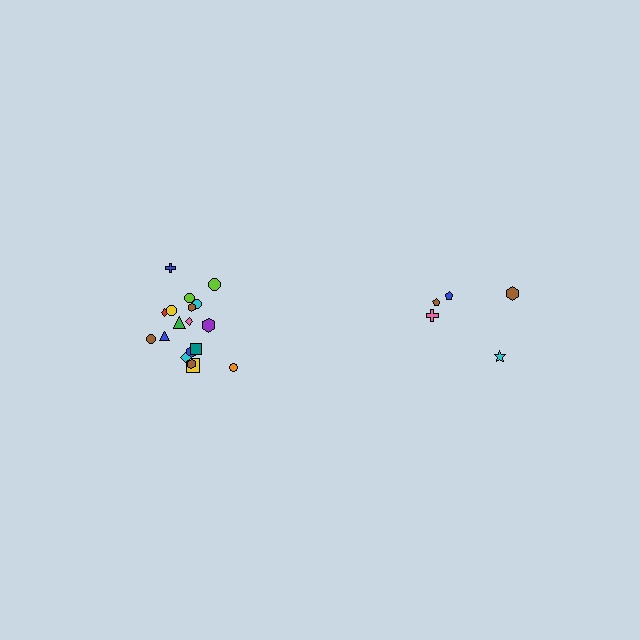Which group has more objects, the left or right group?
The left group.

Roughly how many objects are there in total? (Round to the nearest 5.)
Roughly 25 objects in total.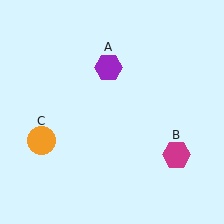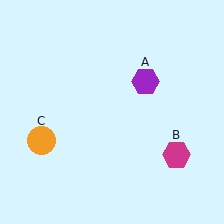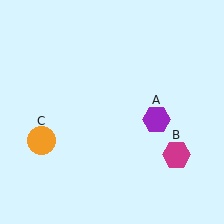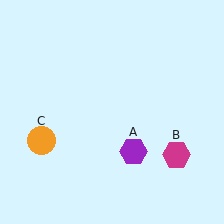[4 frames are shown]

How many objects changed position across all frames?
1 object changed position: purple hexagon (object A).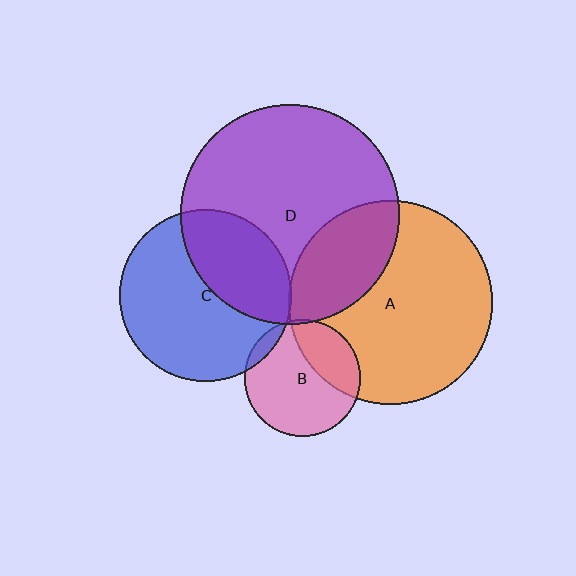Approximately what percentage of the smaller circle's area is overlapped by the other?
Approximately 30%.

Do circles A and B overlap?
Yes.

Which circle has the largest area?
Circle D (purple).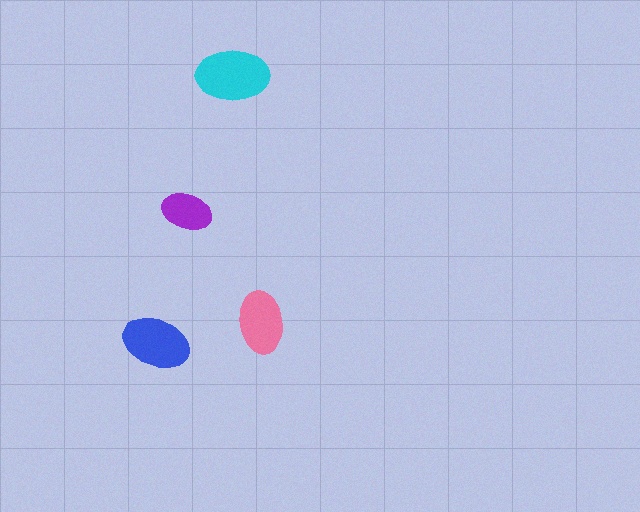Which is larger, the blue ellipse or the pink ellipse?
The blue one.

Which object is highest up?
The cyan ellipse is topmost.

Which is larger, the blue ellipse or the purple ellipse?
The blue one.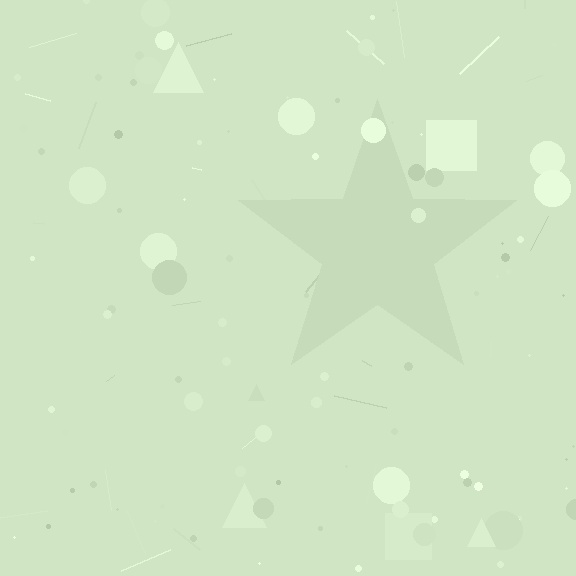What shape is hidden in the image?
A star is hidden in the image.